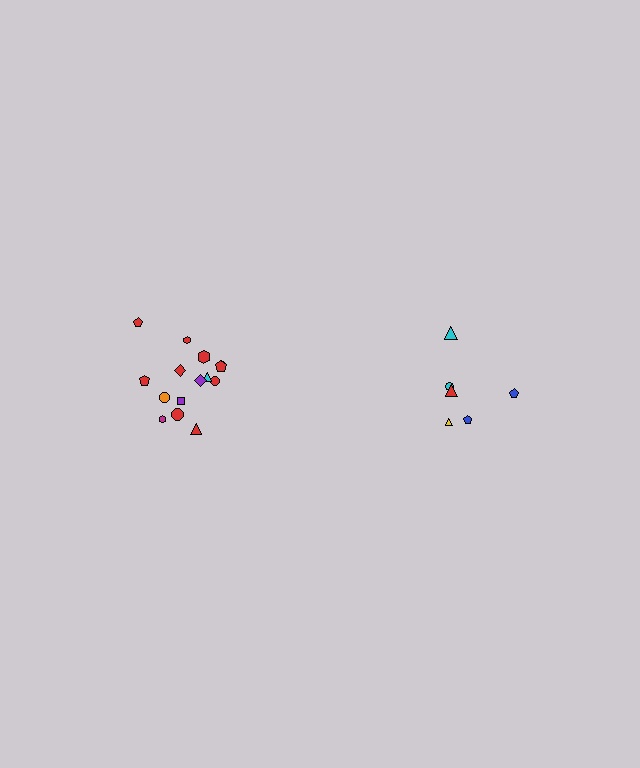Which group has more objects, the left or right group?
The left group.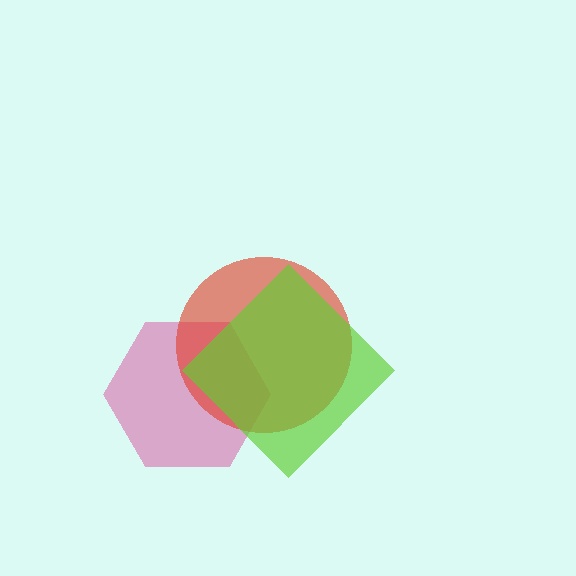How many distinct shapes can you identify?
There are 3 distinct shapes: a pink hexagon, a red circle, a lime diamond.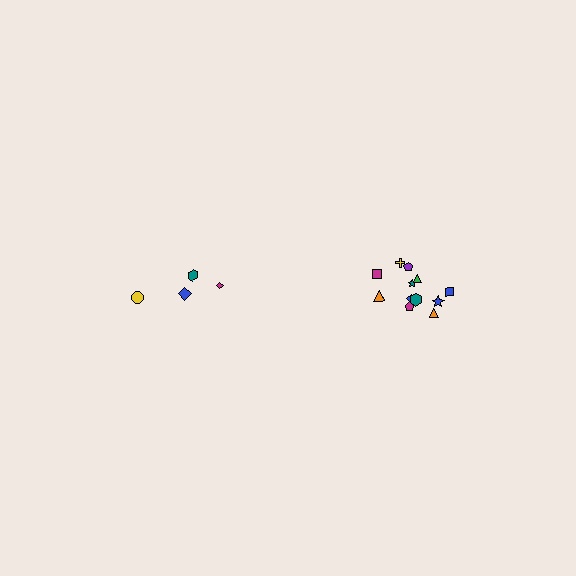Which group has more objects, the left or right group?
The right group.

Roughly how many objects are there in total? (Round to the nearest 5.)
Roughly 15 objects in total.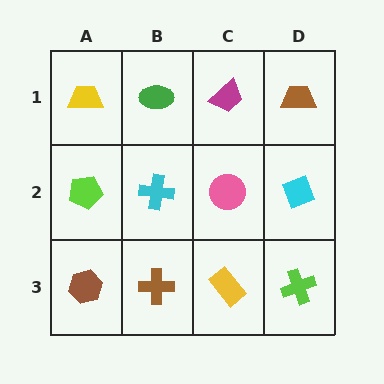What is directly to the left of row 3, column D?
A yellow rectangle.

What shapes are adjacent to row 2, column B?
A green ellipse (row 1, column B), a brown cross (row 3, column B), a lime pentagon (row 2, column A), a pink circle (row 2, column C).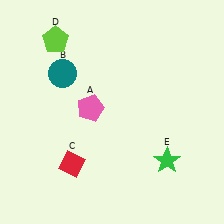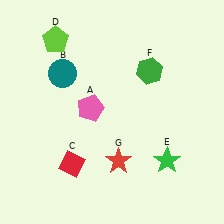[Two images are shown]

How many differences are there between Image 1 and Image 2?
There are 2 differences between the two images.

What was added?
A green hexagon (F), a red star (G) were added in Image 2.